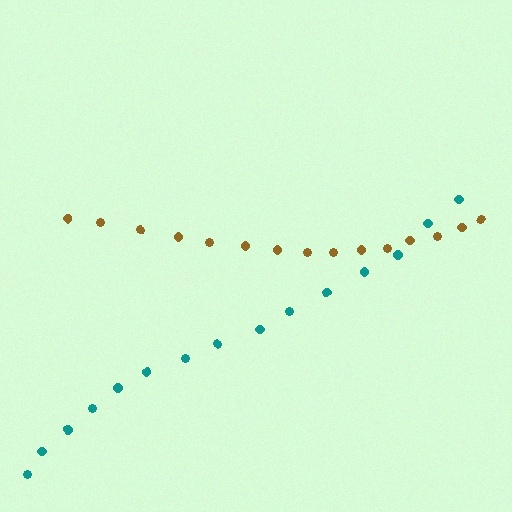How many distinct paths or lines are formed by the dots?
There are 2 distinct paths.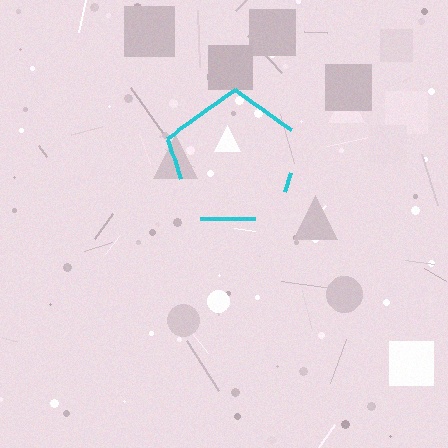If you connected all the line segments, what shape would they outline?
They would outline a pentagon.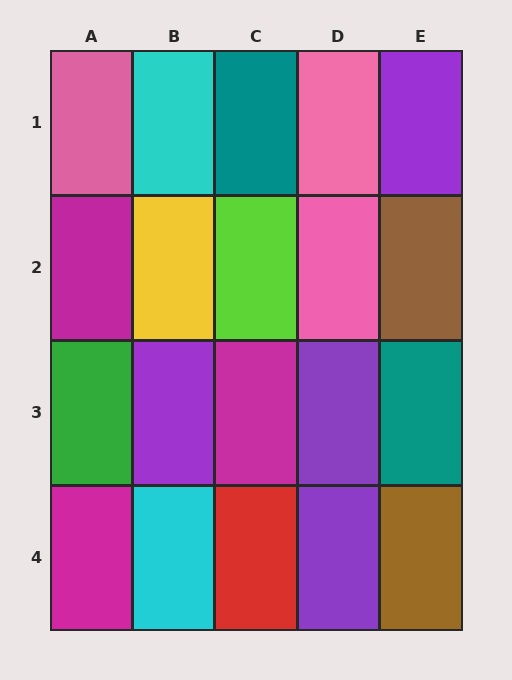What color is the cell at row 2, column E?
Brown.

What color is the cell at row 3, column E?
Teal.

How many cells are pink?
3 cells are pink.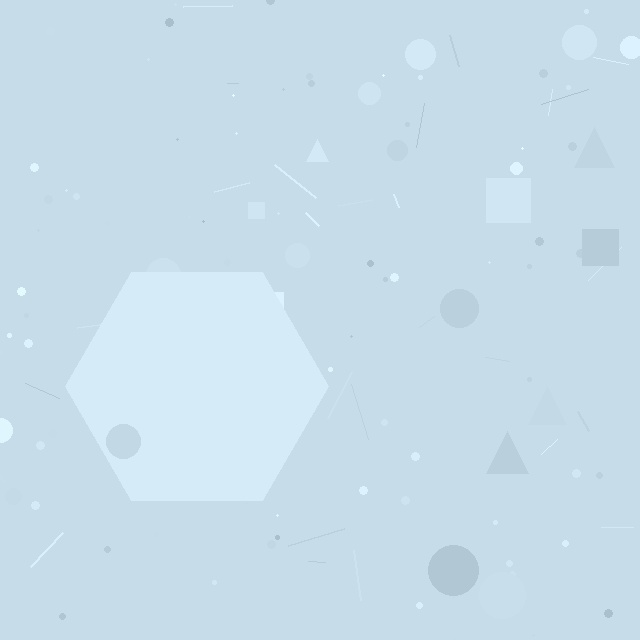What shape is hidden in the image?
A hexagon is hidden in the image.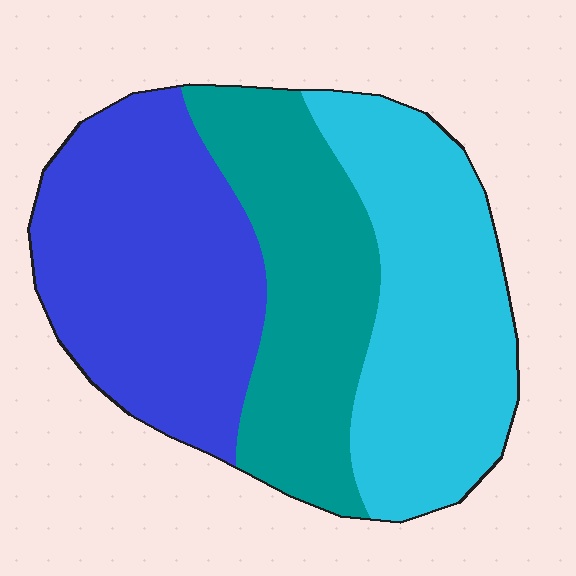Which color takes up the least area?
Teal, at roughly 30%.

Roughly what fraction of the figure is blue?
Blue takes up about three eighths (3/8) of the figure.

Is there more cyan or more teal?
Cyan.